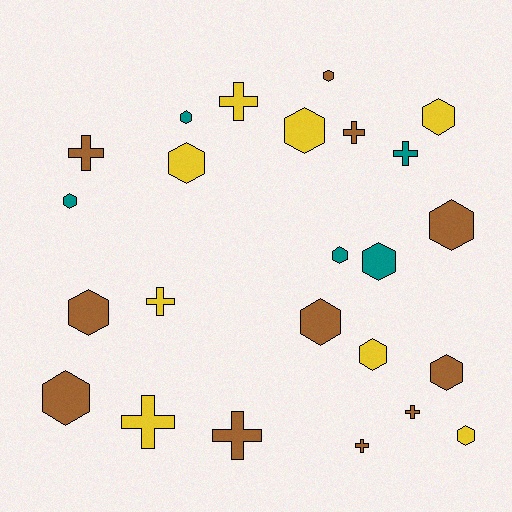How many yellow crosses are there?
There are 3 yellow crosses.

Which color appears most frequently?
Brown, with 11 objects.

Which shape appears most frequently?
Hexagon, with 15 objects.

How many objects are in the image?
There are 24 objects.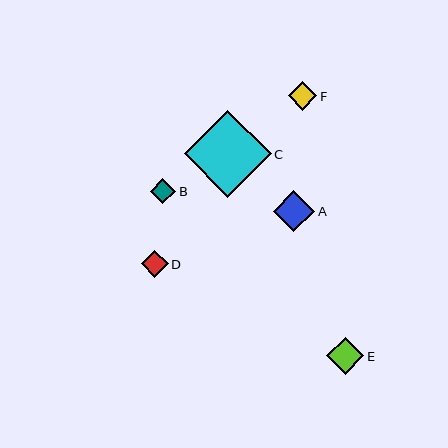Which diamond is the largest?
Diamond C is the largest with a size of approximately 87 pixels.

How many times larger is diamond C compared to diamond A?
Diamond C is approximately 2.1 times the size of diamond A.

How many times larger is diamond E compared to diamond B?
Diamond E is approximately 1.4 times the size of diamond B.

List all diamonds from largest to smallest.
From largest to smallest: C, A, E, F, D, B.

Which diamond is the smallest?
Diamond B is the smallest with a size of approximately 25 pixels.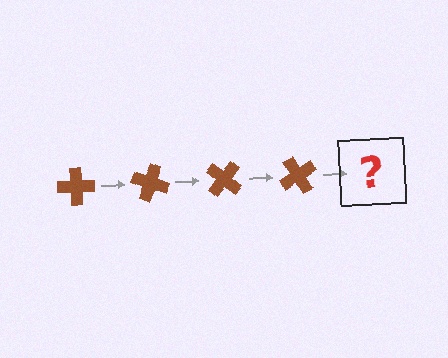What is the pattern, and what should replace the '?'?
The pattern is that the cross rotates 20 degrees each step. The '?' should be a brown cross rotated 80 degrees.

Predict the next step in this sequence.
The next step is a brown cross rotated 80 degrees.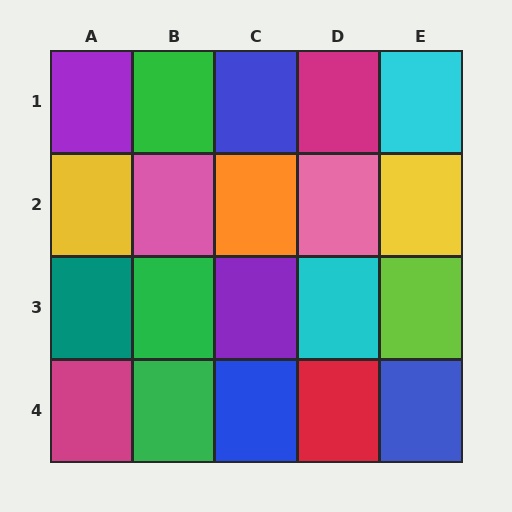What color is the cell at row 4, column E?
Blue.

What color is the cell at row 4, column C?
Blue.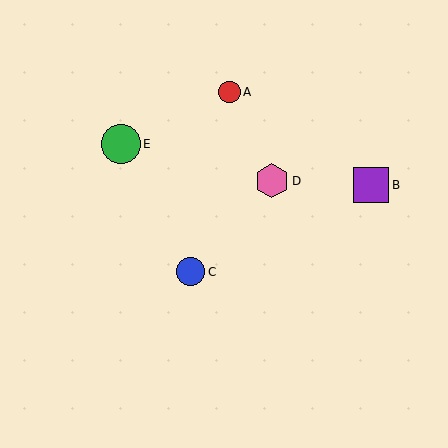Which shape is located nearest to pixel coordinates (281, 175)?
The pink hexagon (labeled D) at (272, 181) is nearest to that location.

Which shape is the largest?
The green circle (labeled E) is the largest.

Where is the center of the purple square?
The center of the purple square is at (371, 185).